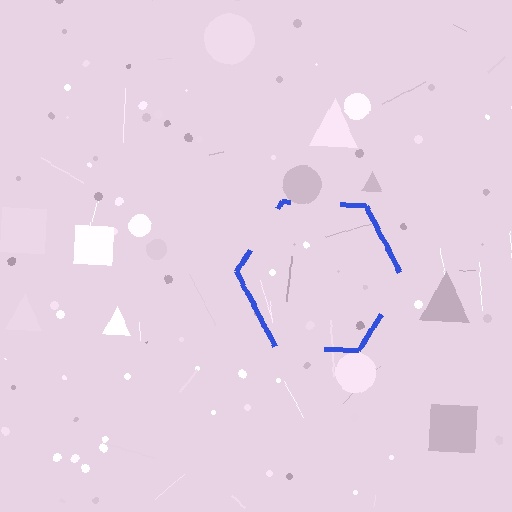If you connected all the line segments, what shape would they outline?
They would outline a hexagon.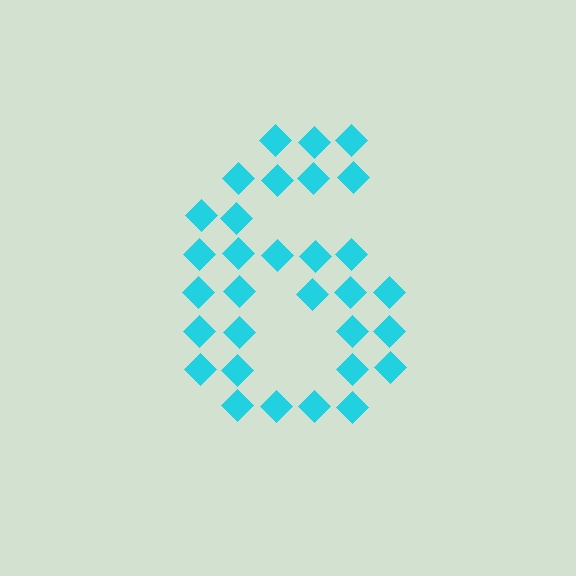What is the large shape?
The large shape is the digit 6.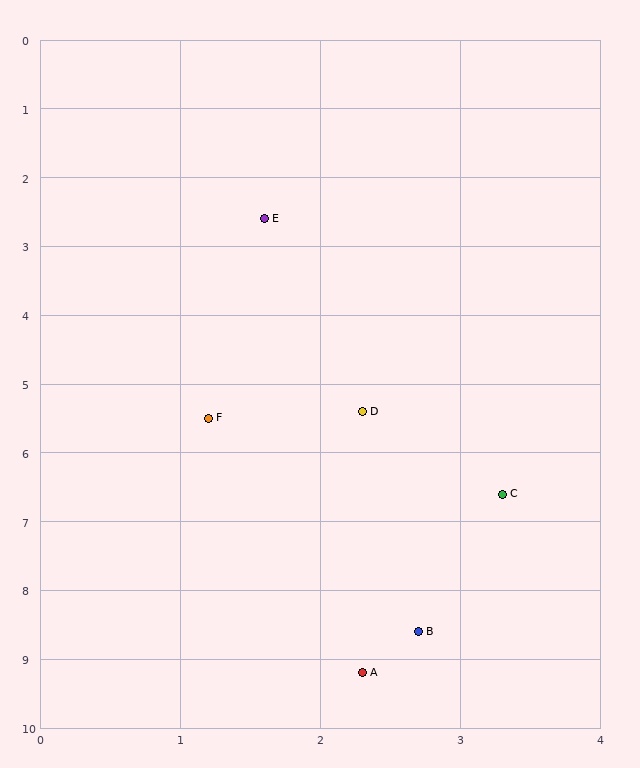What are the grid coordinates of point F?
Point F is at approximately (1.2, 5.5).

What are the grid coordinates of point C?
Point C is at approximately (3.3, 6.6).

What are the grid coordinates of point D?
Point D is at approximately (2.3, 5.4).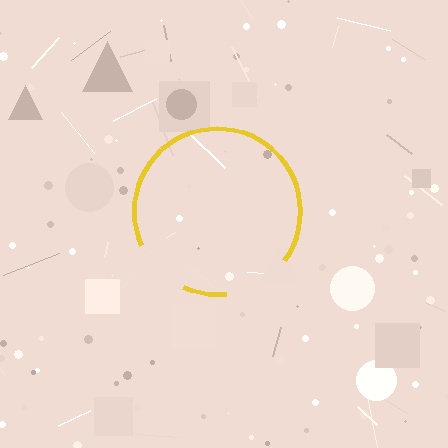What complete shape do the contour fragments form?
The contour fragments form a circle.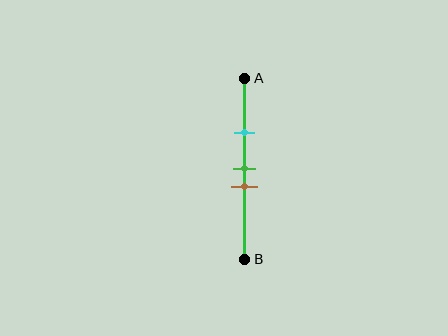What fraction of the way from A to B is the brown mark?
The brown mark is approximately 60% (0.6) of the way from A to B.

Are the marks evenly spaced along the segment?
No, the marks are not evenly spaced.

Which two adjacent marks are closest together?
The green and brown marks are the closest adjacent pair.